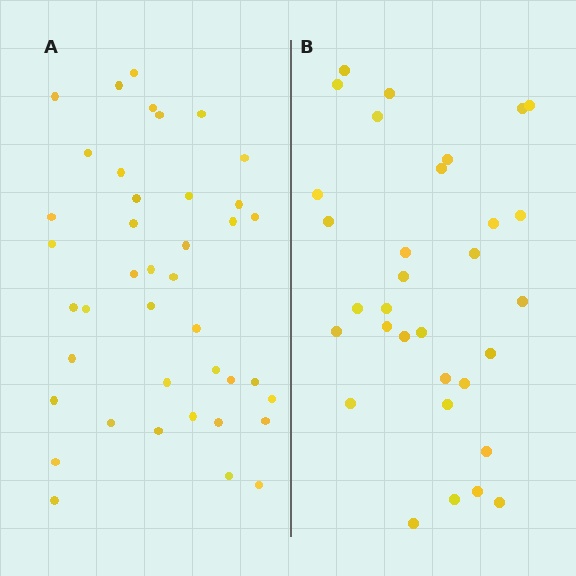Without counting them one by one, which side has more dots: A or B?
Region A (the left region) has more dots.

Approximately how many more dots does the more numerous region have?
Region A has roughly 8 or so more dots than region B.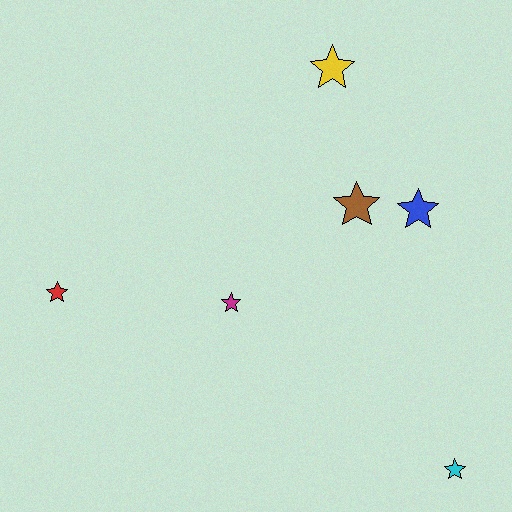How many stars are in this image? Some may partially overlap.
There are 6 stars.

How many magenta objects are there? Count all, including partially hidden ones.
There is 1 magenta object.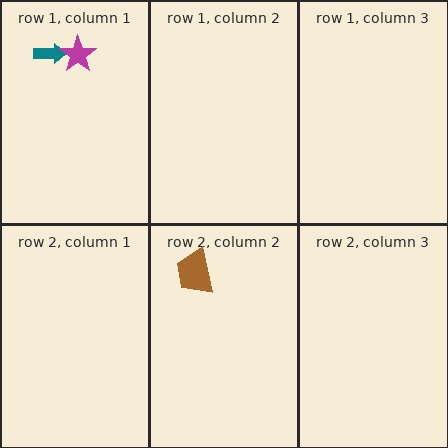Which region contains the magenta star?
The row 1, column 1 region.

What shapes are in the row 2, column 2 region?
The brown trapezoid.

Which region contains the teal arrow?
The row 1, column 1 region.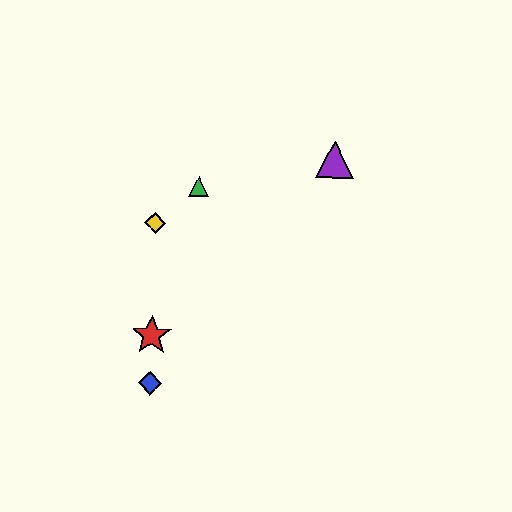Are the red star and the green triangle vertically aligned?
No, the red star is at x≈152 and the green triangle is at x≈199.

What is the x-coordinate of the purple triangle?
The purple triangle is at x≈335.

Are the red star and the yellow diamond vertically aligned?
Yes, both are at x≈152.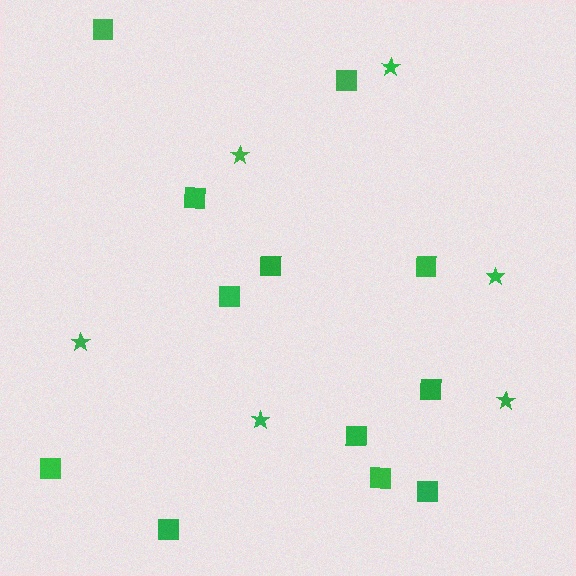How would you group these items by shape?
There are 2 groups: one group of stars (6) and one group of squares (12).